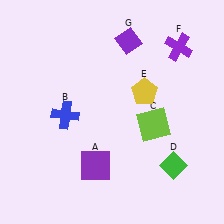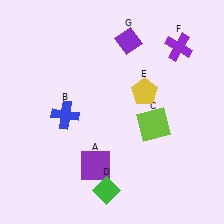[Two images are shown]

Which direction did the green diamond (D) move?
The green diamond (D) moved left.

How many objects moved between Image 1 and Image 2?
1 object moved between the two images.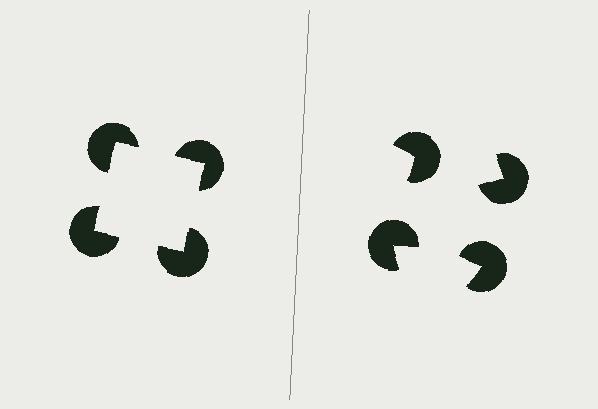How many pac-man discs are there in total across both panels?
8 — 4 on each side.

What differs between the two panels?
The pac-man discs are positioned identically on both sides; only the wedge orientations differ. On the left they align to a square; on the right they are misaligned.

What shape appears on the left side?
An illusory square.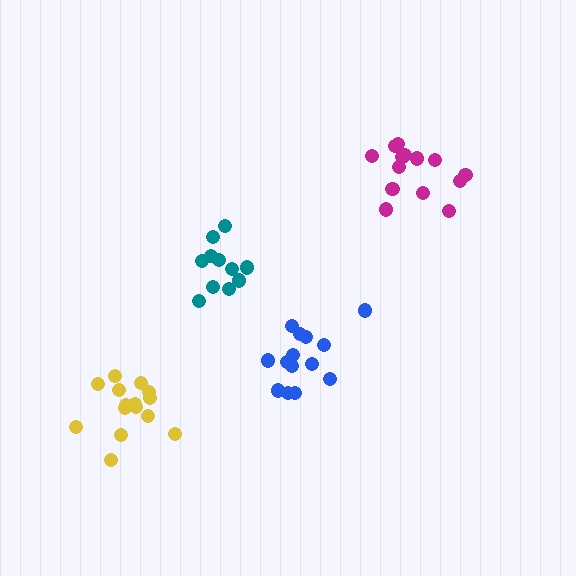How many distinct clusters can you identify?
There are 4 distinct clusters.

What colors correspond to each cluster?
The clusters are colored: blue, teal, magenta, yellow.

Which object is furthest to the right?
The magenta cluster is rightmost.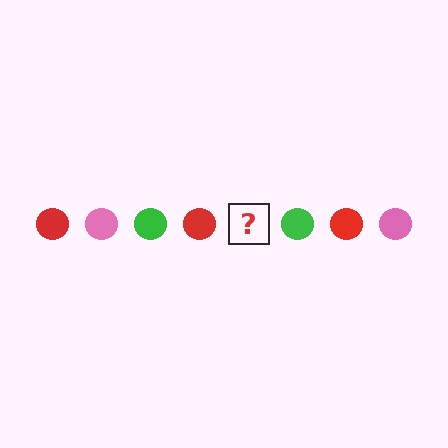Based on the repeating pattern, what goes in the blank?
The blank should be a pink circle.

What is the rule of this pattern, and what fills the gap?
The rule is that the pattern cycles through red, pink, green circles. The gap should be filled with a pink circle.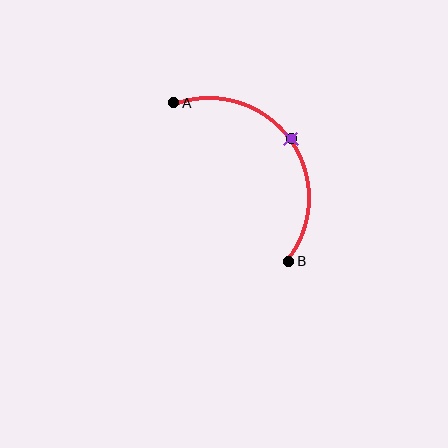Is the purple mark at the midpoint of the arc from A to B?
Yes. The purple mark lies on the arc at equal arc-length from both A and B — it is the arc midpoint.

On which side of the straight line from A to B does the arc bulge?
The arc bulges above and to the right of the straight line connecting A and B.